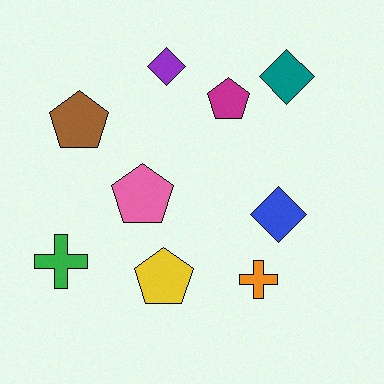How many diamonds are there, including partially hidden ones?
There are 3 diamonds.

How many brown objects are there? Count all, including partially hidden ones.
There is 1 brown object.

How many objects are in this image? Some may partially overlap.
There are 9 objects.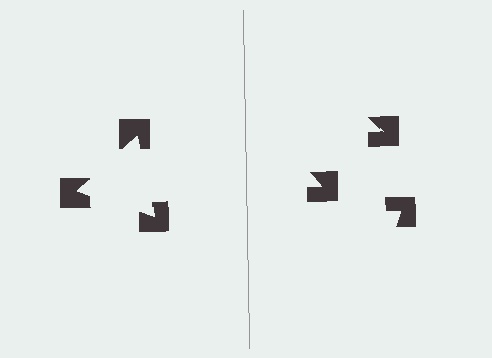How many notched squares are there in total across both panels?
6 — 3 on each side.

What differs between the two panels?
The notched squares are positioned identically on both sides; only the wedge orientations differ. On the left they align to a triangle; on the right they are misaligned.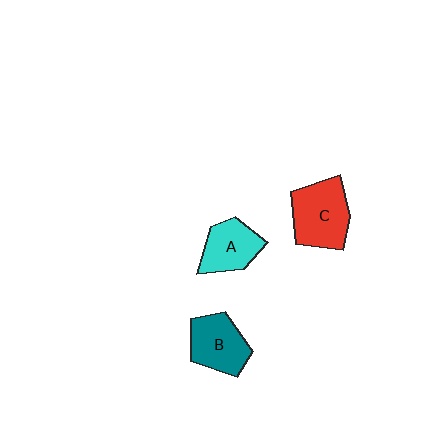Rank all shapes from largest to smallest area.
From largest to smallest: C (red), B (teal), A (cyan).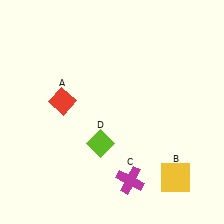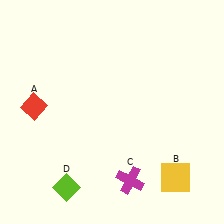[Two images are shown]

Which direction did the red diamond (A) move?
The red diamond (A) moved left.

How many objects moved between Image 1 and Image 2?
2 objects moved between the two images.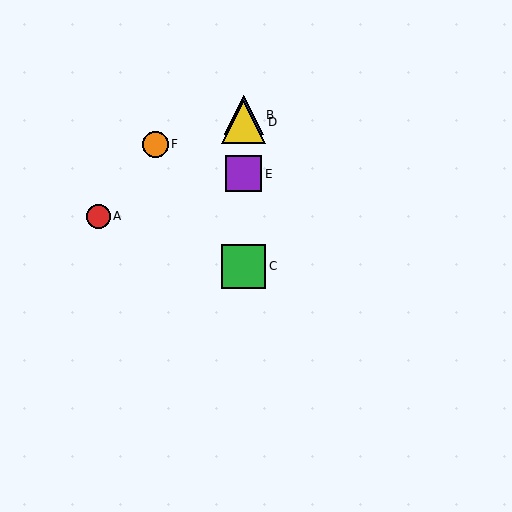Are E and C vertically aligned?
Yes, both are at x≈244.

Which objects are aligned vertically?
Objects B, C, D, E are aligned vertically.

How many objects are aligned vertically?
4 objects (B, C, D, E) are aligned vertically.